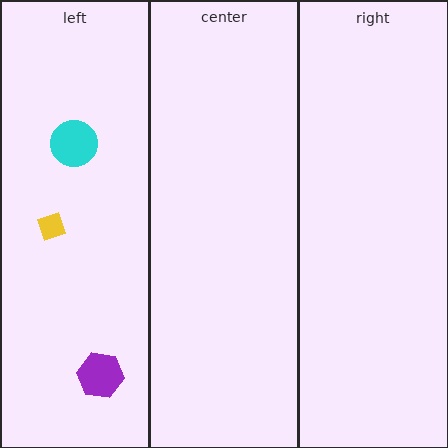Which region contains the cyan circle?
The left region.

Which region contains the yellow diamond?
The left region.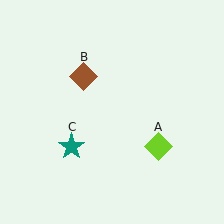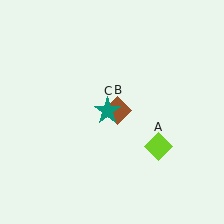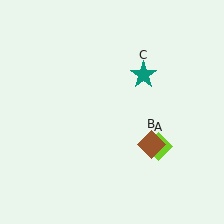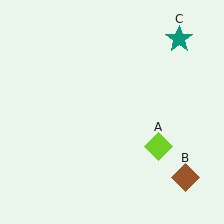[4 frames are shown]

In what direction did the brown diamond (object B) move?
The brown diamond (object B) moved down and to the right.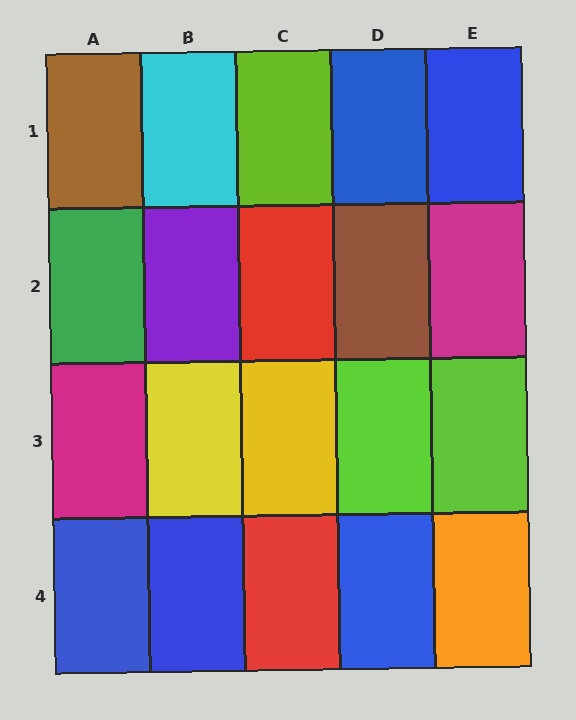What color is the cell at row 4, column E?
Orange.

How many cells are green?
1 cell is green.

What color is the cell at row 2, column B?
Purple.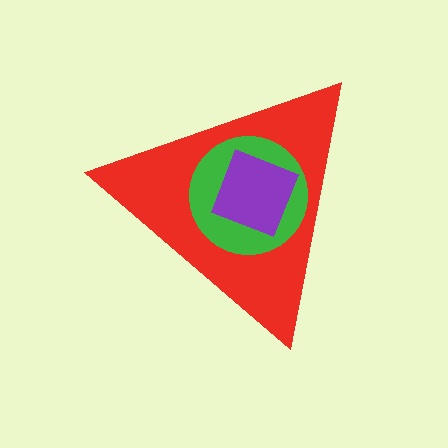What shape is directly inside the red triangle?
The green circle.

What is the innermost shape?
The purple square.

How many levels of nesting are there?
3.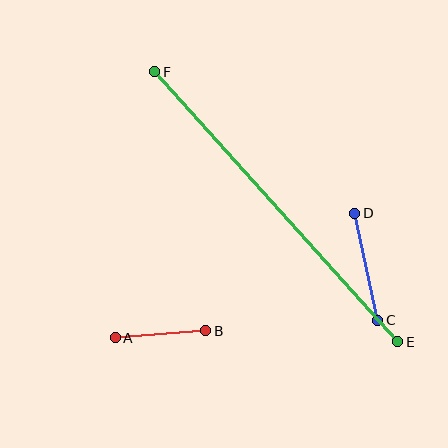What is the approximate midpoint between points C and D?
The midpoint is at approximately (366, 267) pixels.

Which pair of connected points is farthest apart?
Points E and F are farthest apart.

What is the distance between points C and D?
The distance is approximately 109 pixels.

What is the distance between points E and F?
The distance is approximately 363 pixels.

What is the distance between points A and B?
The distance is approximately 91 pixels.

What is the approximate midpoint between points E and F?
The midpoint is at approximately (276, 207) pixels.